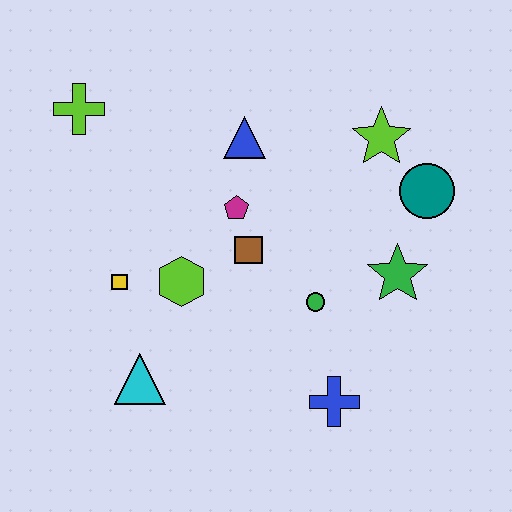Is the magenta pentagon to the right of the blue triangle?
No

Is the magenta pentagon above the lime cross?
No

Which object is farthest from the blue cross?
The lime cross is farthest from the blue cross.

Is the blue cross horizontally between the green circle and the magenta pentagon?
No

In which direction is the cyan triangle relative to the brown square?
The cyan triangle is below the brown square.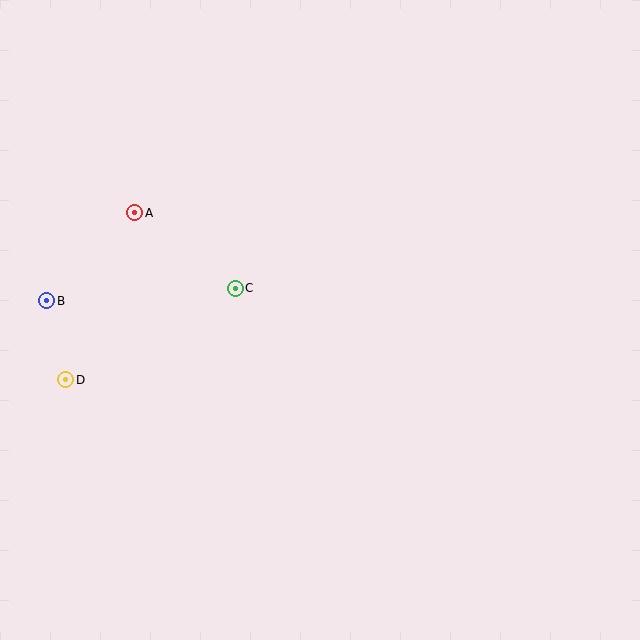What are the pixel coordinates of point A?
Point A is at (135, 213).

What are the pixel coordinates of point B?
Point B is at (47, 301).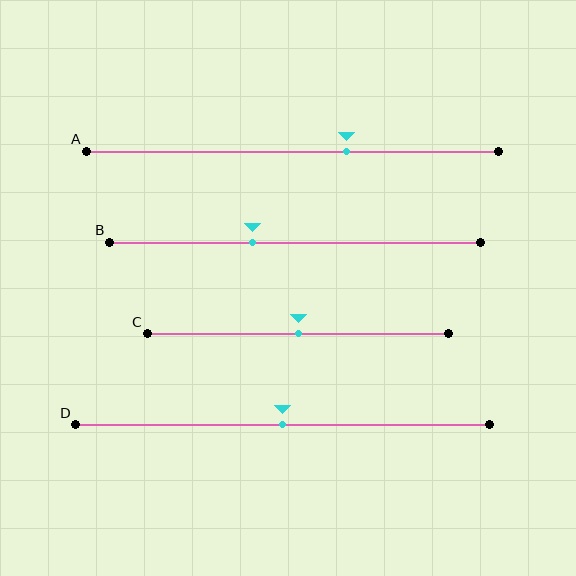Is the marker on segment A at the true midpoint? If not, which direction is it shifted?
No, the marker on segment A is shifted to the right by about 13% of the segment length.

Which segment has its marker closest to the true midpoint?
Segment C has its marker closest to the true midpoint.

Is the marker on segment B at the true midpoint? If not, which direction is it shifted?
No, the marker on segment B is shifted to the left by about 11% of the segment length.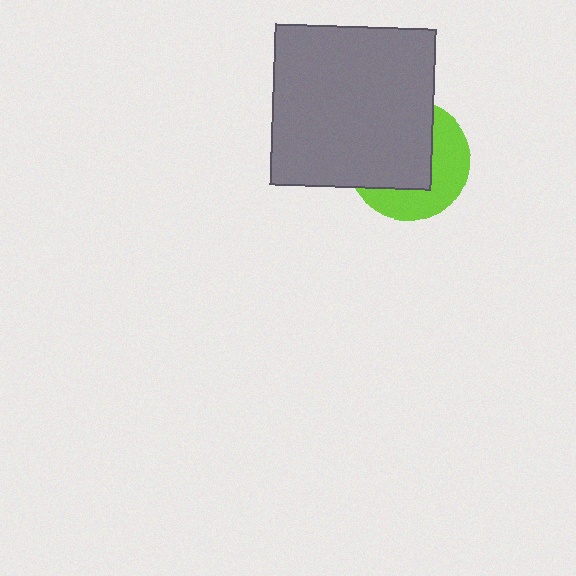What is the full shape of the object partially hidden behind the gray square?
The partially hidden object is a lime circle.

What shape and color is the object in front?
The object in front is a gray square.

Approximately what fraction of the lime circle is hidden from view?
Roughly 57% of the lime circle is hidden behind the gray square.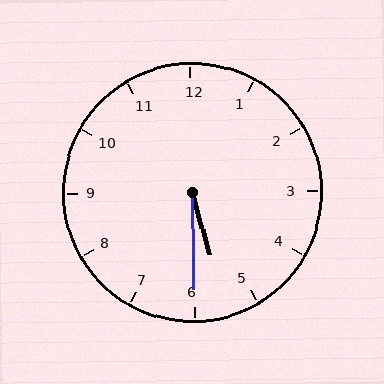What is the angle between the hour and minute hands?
Approximately 15 degrees.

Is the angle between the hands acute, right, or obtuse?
It is acute.